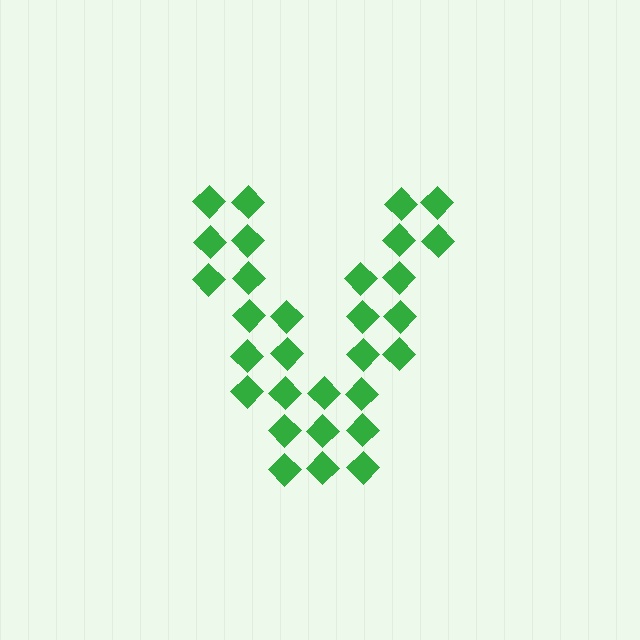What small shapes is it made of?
It is made of small diamonds.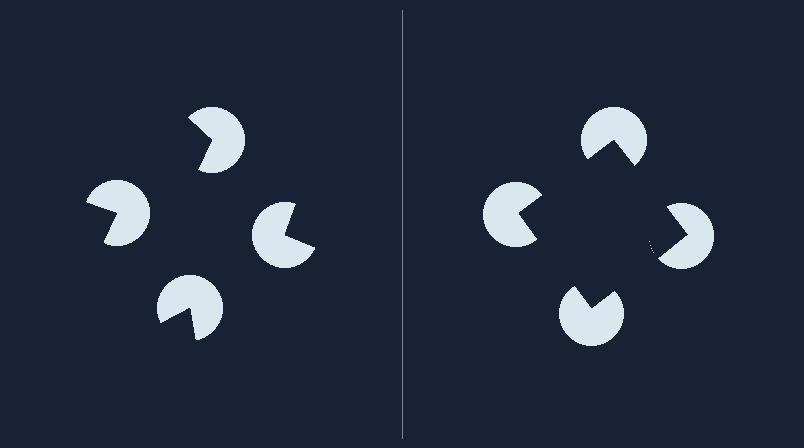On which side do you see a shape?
An illusory square appears on the right side. On the left side the wedge cuts are rotated, so no coherent shape forms.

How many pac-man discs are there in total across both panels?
8 — 4 on each side.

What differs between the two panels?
The pac-man discs are positioned identically on both sides; only the wedge orientations differ. On the right they align to a square; on the left they are misaligned.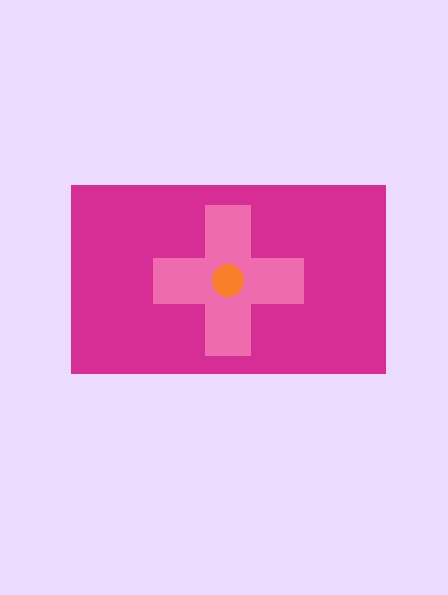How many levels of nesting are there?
3.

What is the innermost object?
The orange circle.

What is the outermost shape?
The magenta rectangle.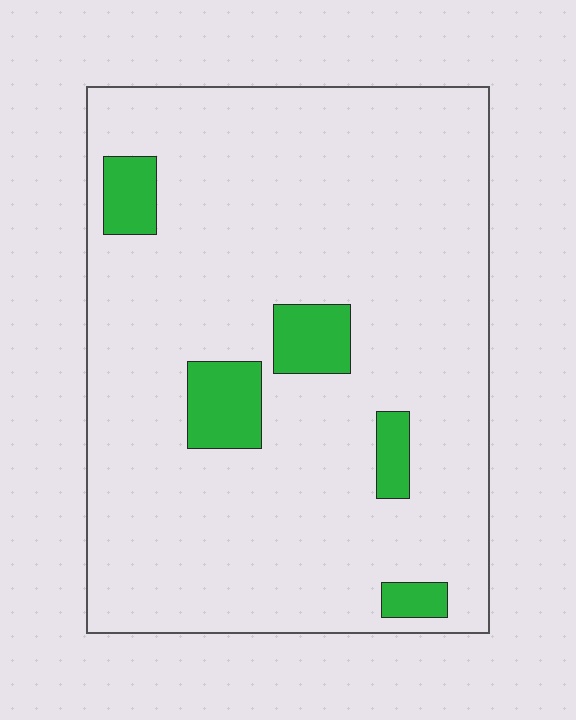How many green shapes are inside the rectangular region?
5.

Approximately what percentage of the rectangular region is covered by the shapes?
Approximately 10%.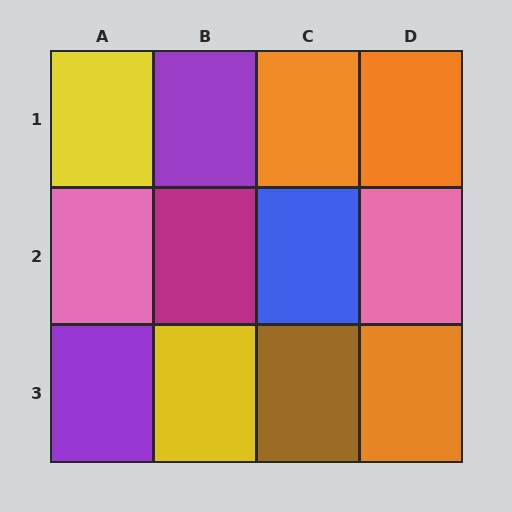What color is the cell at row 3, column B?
Yellow.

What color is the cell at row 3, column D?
Orange.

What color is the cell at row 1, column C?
Orange.